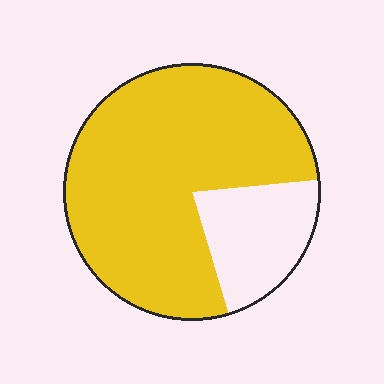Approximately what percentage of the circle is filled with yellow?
Approximately 80%.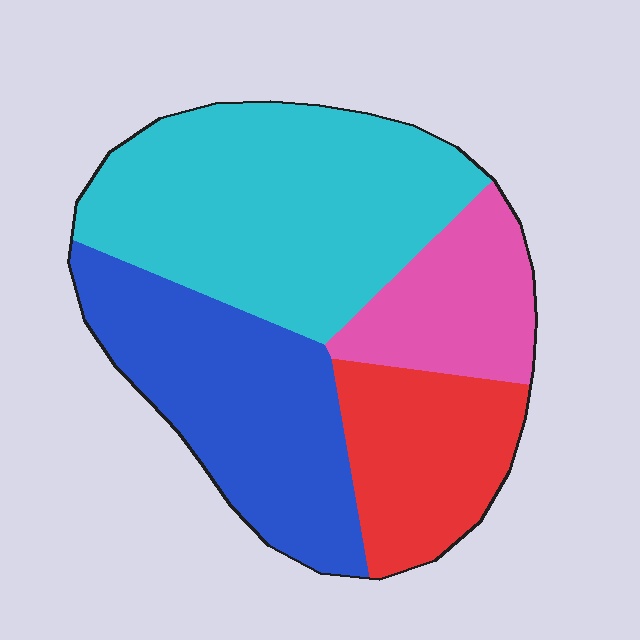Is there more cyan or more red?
Cyan.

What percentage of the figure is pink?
Pink takes up about one sixth (1/6) of the figure.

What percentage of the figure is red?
Red takes up about one sixth (1/6) of the figure.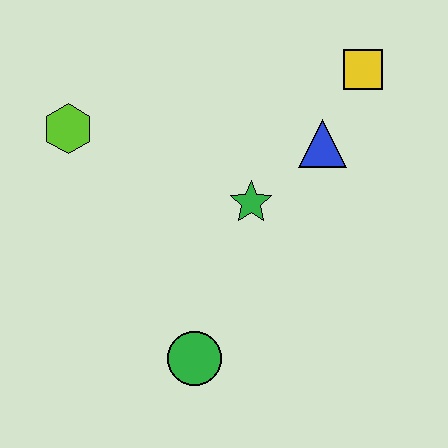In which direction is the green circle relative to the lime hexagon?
The green circle is below the lime hexagon.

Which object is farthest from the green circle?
The yellow square is farthest from the green circle.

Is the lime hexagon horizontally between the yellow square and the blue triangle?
No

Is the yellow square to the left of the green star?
No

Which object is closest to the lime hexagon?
The green star is closest to the lime hexagon.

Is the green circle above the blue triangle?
No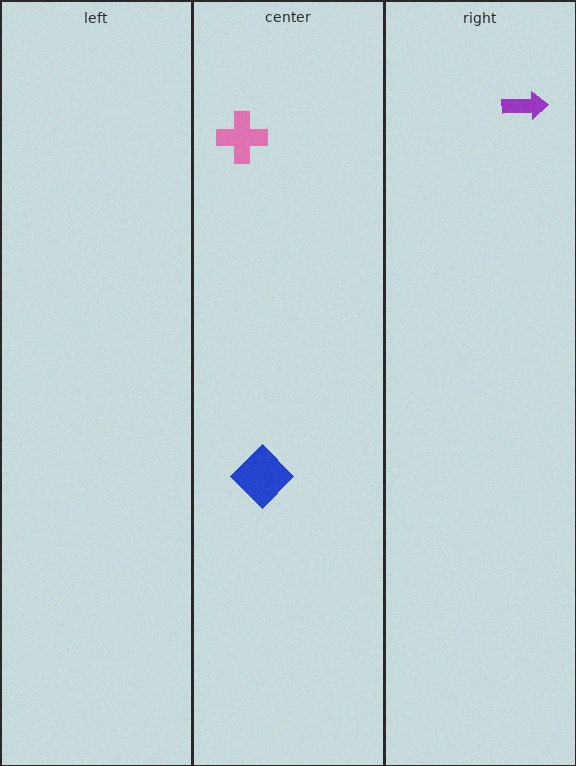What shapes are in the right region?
The purple arrow.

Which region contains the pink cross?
The center region.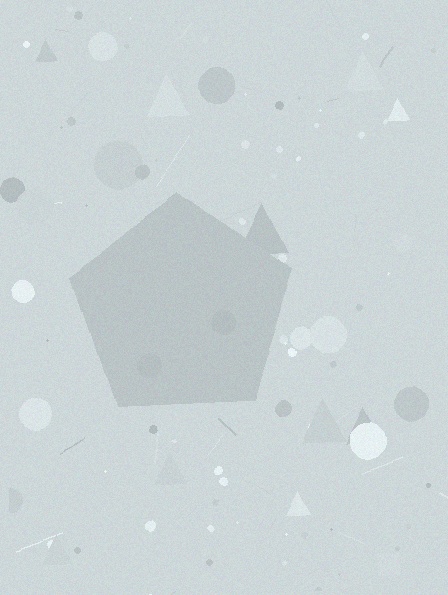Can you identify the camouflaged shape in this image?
The camouflaged shape is a pentagon.